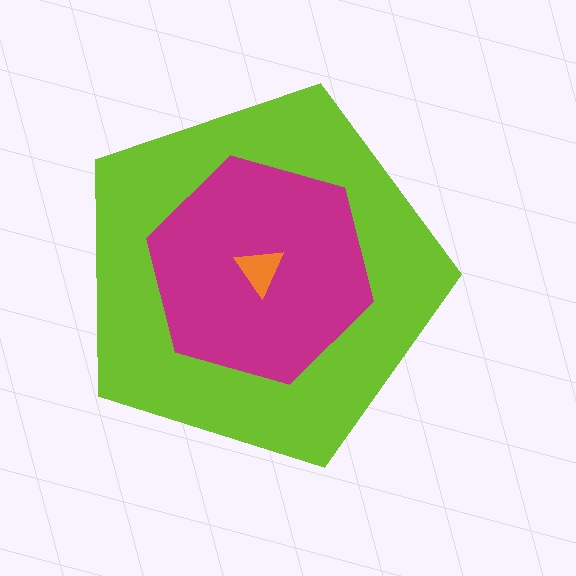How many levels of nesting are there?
3.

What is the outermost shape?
The lime pentagon.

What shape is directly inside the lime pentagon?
The magenta hexagon.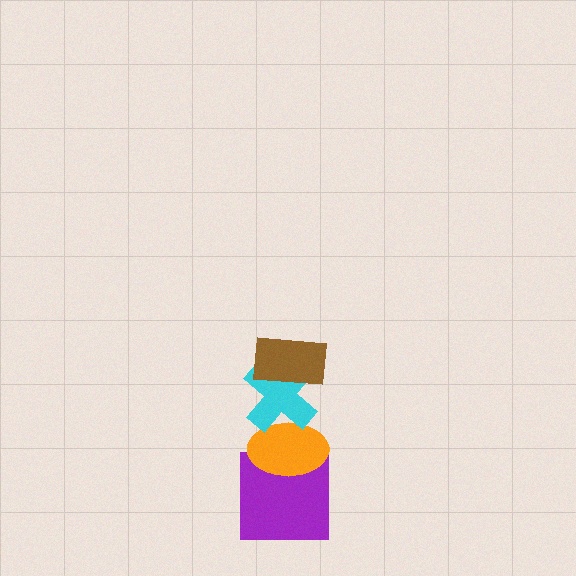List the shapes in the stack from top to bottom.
From top to bottom: the brown rectangle, the cyan cross, the orange ellipse, the purple square.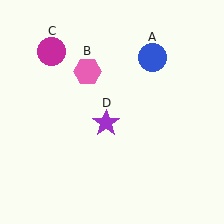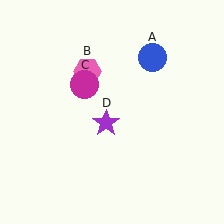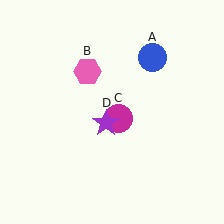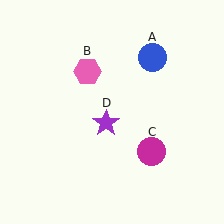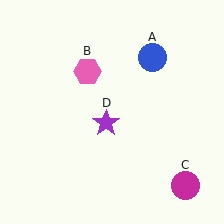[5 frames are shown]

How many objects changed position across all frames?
1 object changed position: magenta circle (object C).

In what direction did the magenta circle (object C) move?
The magenta circle (object C) moved down and to the right.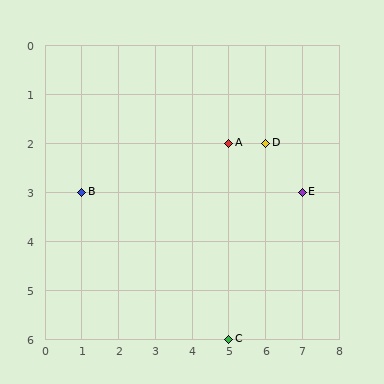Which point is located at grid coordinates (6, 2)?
Point D is at (6, 2).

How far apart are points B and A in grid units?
Points B and A are 4 columns and 1 row apart (about 4.1 grid units diagonally).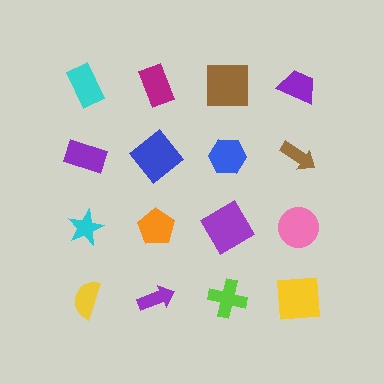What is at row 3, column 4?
A pink circle.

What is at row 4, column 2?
A purple arrow.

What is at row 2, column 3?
A blue hexagon.